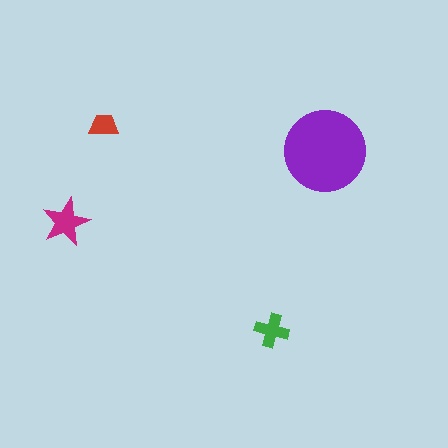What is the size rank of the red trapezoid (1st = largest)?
4th.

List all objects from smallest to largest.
The red trapezoid, the green cross, the magenta star, the purple circle.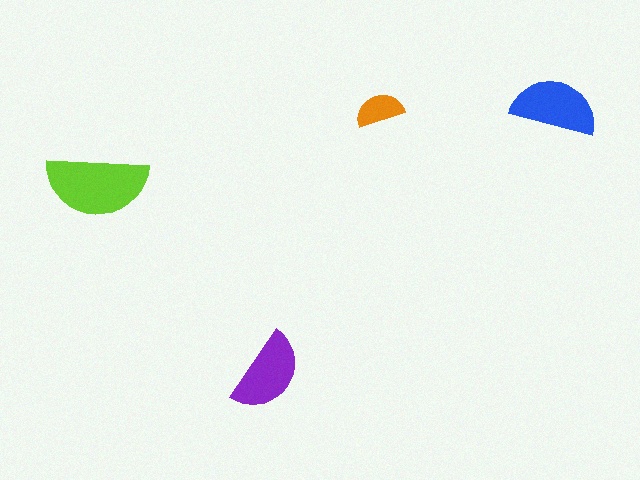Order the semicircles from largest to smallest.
the lime one, the blue one, the purple one, the orange one.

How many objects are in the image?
There are 4 objects in the image.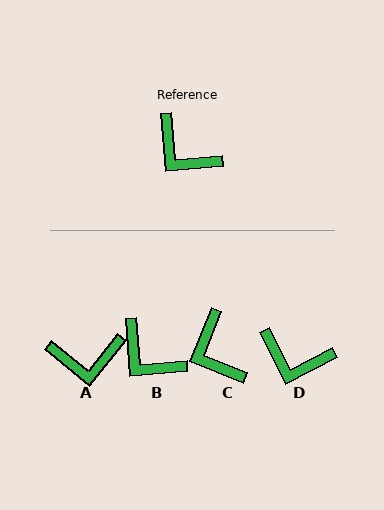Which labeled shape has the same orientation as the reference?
B.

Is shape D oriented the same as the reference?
No, it is off by about 22 degrees.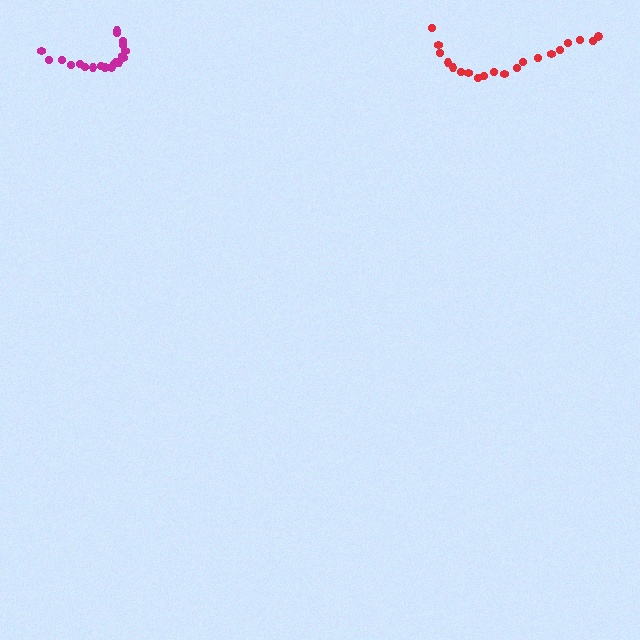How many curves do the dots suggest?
There are 2 distinct paths.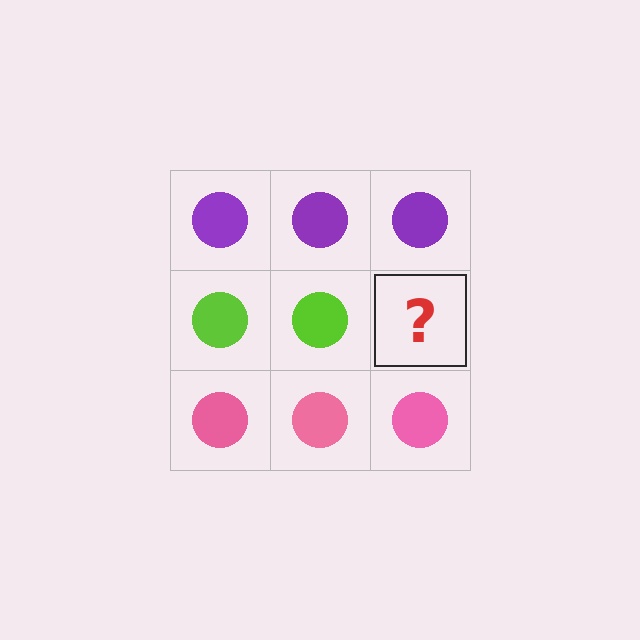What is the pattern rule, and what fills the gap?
The rule is that each row has a consistent color. The gap should be filled with a lime circle.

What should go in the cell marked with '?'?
The missing cell should contain a lime circle.